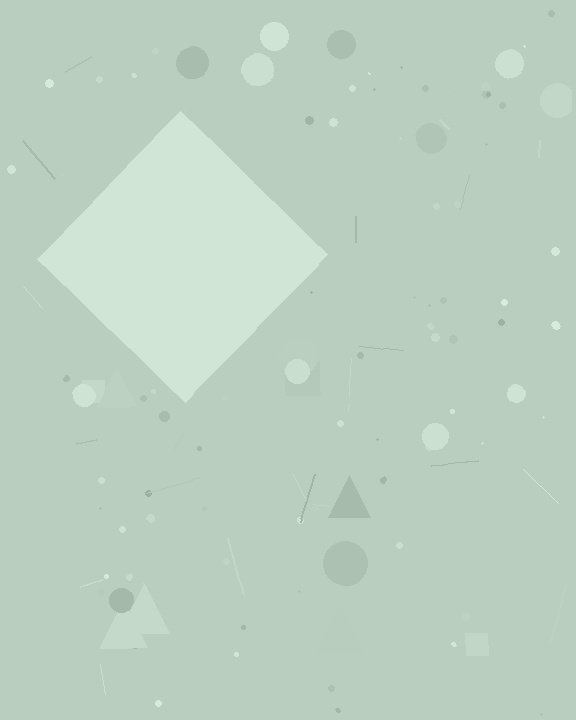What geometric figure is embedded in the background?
A diamond is embedded in the background.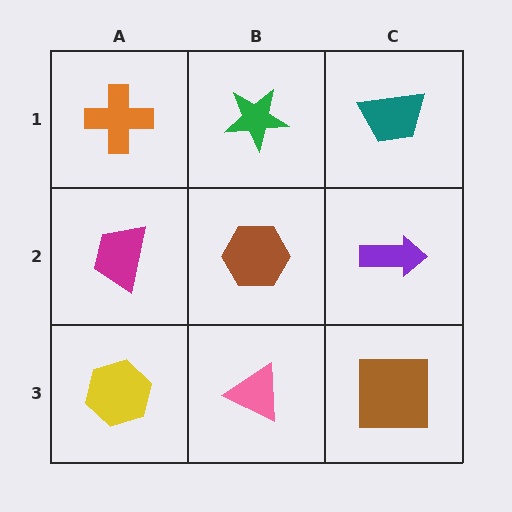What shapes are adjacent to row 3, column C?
A purple arrow (row 2, column C), a pink triangle (row 3, column B).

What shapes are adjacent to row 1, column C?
A purple arrow (row 2, column C), a green star (row 1, column B).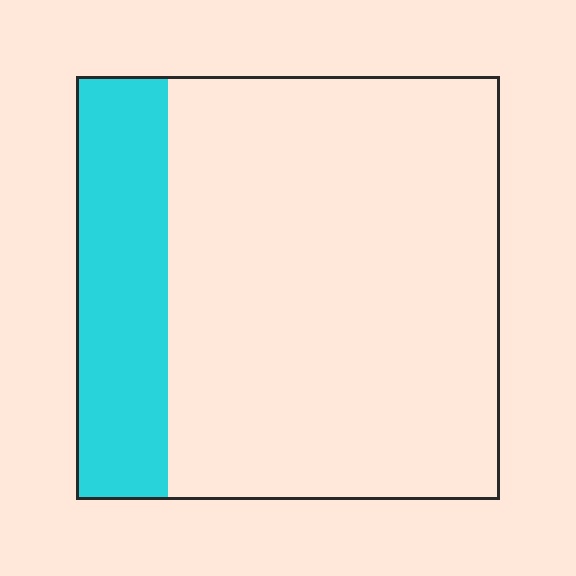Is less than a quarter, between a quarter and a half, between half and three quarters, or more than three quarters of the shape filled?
Less than a quarter.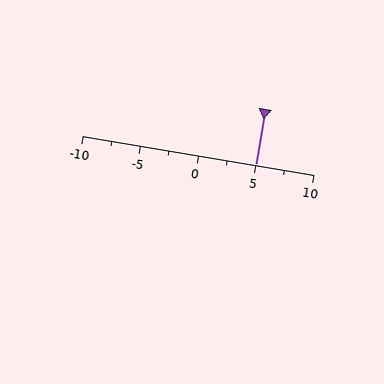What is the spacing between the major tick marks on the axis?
The major ticks are spaced 5 apart.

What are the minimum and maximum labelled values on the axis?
The axis runs from -10 to 10.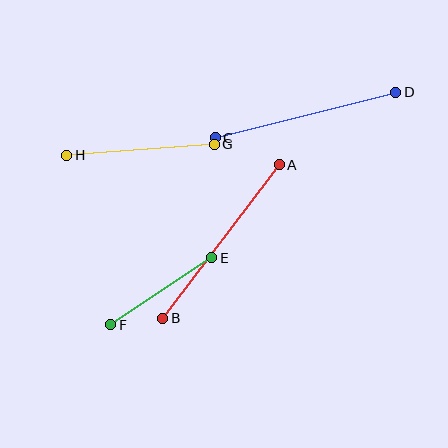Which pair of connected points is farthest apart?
Points A and B are farthest apart.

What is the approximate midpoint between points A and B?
The midpoint is at approximately (221, 241) pixels.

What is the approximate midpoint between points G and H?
The midpoint is at approximately (141, 150) pixels.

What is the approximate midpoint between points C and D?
The midpoint is at approximately (306, 115) pixels.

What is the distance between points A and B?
The distance is approximately 193 pixels.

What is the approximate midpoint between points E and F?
The midpoint is at approximately (161, 291) pixels.